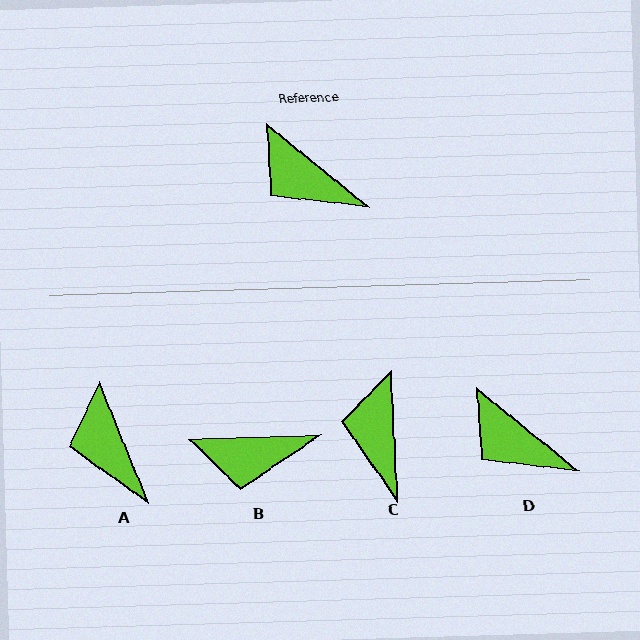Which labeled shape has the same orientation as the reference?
D.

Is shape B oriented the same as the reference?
No, it is off by about 42 degrees.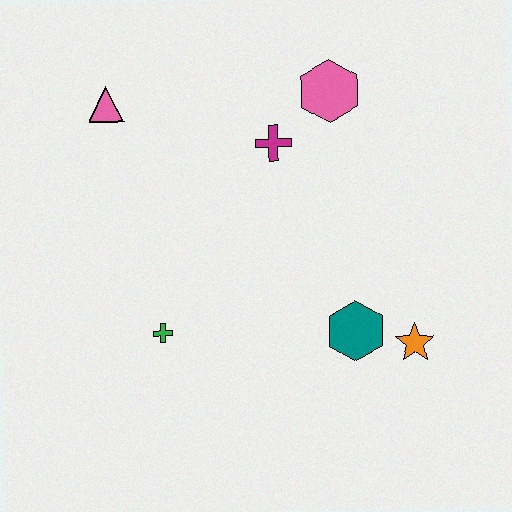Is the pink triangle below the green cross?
No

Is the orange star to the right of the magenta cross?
Yes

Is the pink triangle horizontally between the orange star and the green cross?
No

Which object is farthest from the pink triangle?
The orange star is farthest from the pink triangle.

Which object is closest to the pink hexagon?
The magenta cross is closest to the pink hexagon.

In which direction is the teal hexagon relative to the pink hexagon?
The teal hexagon is below the pink hexagon.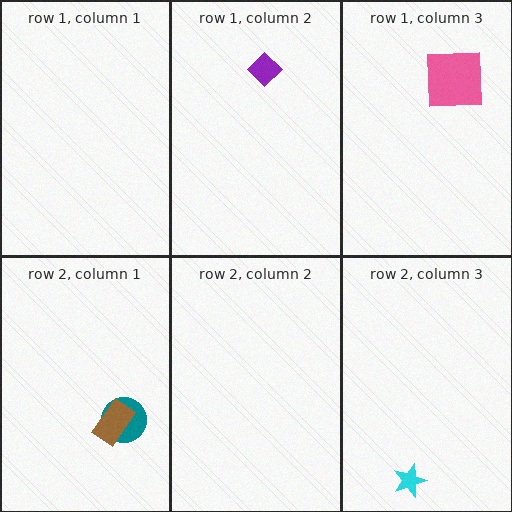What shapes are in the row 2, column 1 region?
The teal circle, the brown rectangle.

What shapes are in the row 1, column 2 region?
The purple diamond.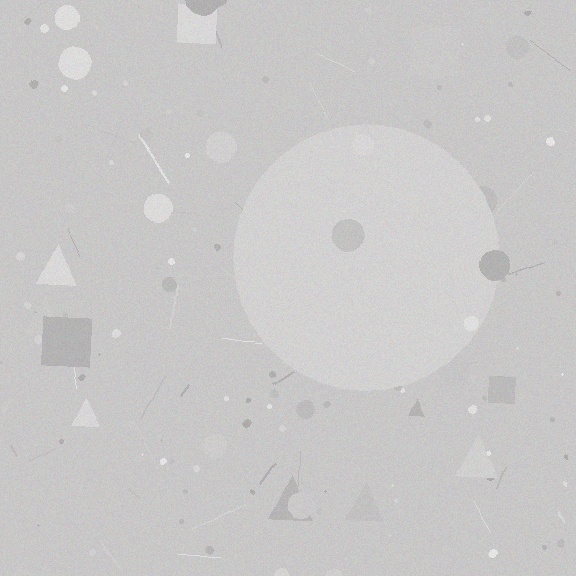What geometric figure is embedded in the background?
A circle is embedded in the background.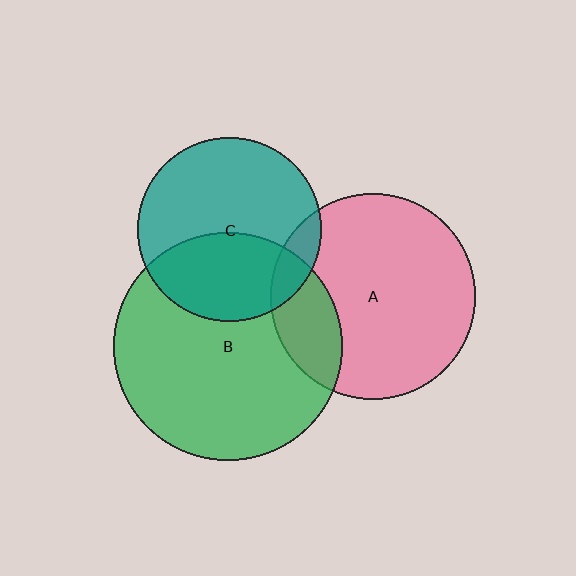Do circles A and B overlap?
Yes.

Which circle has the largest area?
Circle B (green).